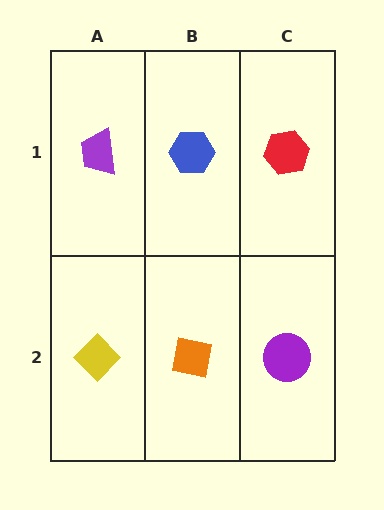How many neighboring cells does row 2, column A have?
2.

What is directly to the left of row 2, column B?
A yellow diamond.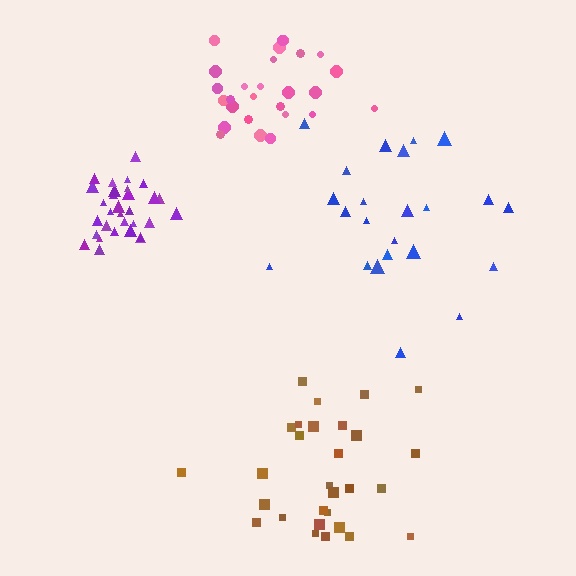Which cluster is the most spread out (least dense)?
Blue.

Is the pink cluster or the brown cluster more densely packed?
Pink.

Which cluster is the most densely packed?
Purple.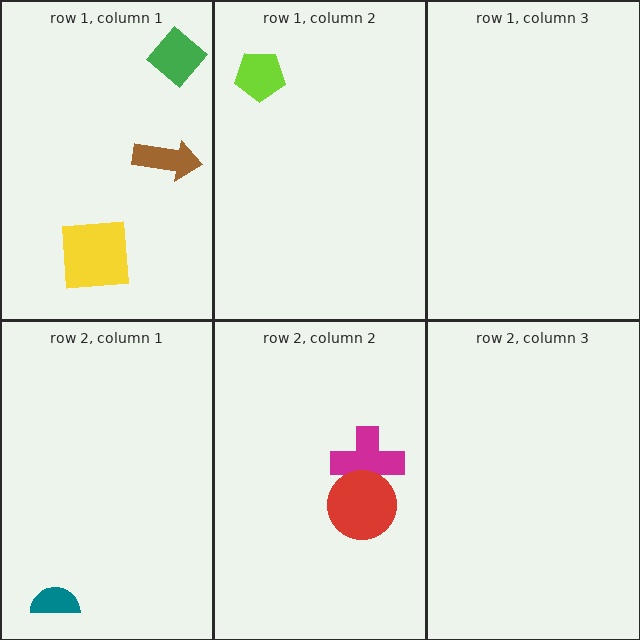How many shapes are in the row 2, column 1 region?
1.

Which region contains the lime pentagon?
The row 1, column 2 region.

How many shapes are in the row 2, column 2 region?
2.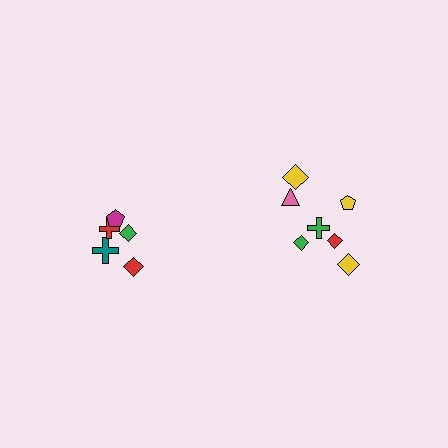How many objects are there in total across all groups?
There are 12 objects.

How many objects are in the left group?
There are 5 objects.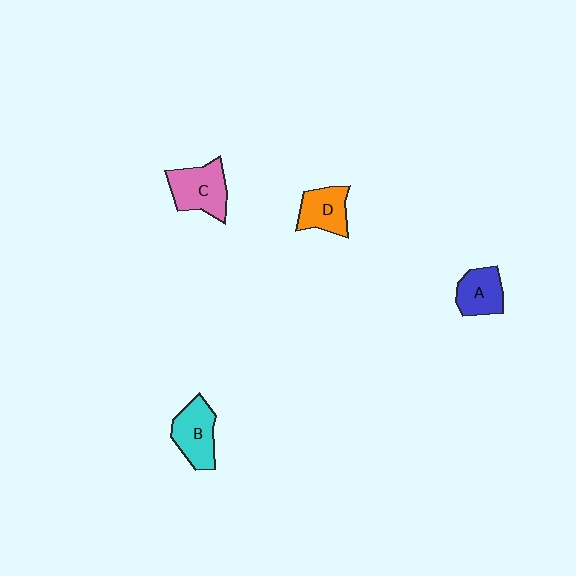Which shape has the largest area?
Shape C (pink).